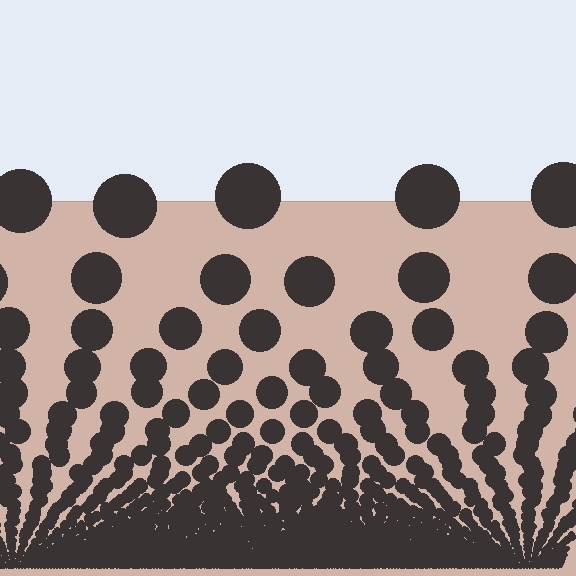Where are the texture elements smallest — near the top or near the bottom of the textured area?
Near the bottom.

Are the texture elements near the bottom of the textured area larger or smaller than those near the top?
Smaller. The gradient is inverted — elements near the bottom are smaller and denser.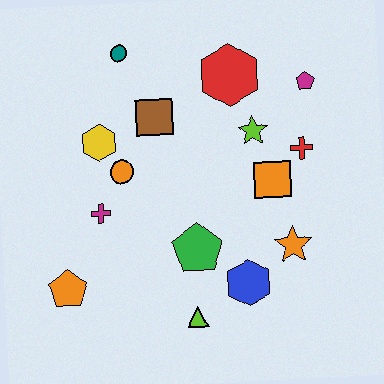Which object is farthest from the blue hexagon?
The teal circle is farthest from the blue hexagon.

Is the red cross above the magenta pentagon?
No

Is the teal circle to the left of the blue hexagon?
Yes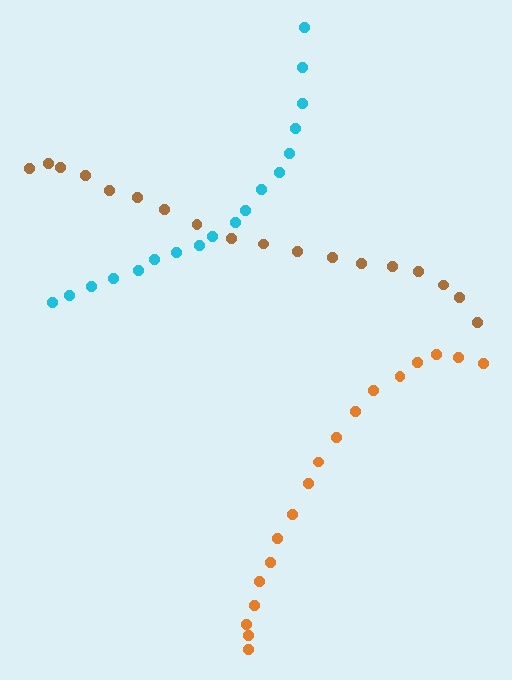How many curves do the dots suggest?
There are 3 distinct paths.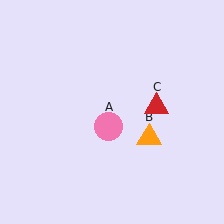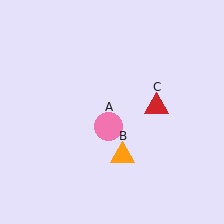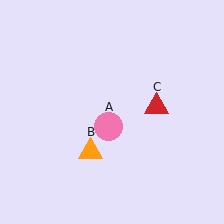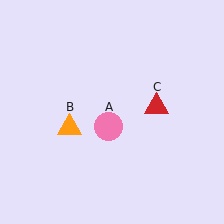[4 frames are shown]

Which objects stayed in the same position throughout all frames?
Pink circle (object A) and red triangle (object C) remained stationary.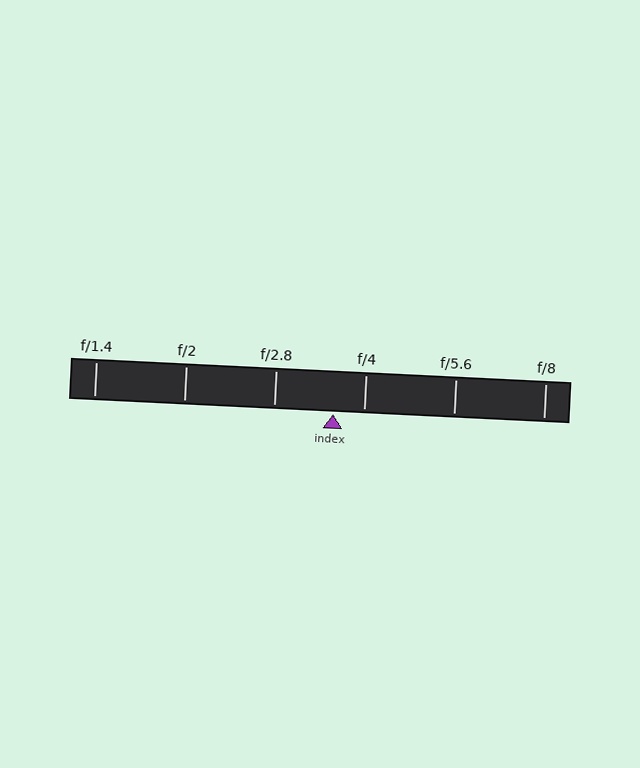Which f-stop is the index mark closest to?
The index mark is closest to f/4.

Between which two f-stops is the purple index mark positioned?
The index mark is between f/2.8 and f/4.